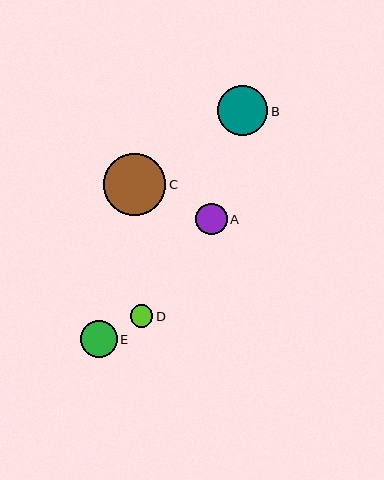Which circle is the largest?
Circle C is the largest with a size of approximately 62 pixels.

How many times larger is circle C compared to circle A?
Circle C is approximately 2.0 times the size of circle A.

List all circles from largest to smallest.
From largest to smallest: C, B, E, A, D.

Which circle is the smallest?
Circle D is the smallest with a size of approximately 23 pixels.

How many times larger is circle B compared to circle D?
Circle B is approximately 2.2 times the size of circle D.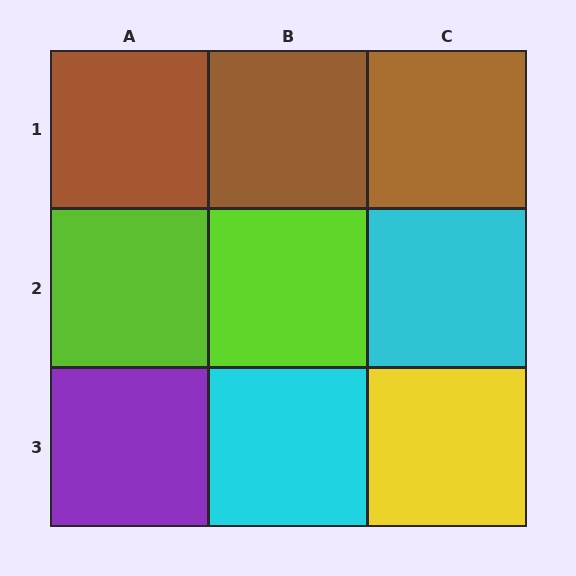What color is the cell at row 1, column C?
Brown.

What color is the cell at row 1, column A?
Brown.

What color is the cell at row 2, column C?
Cyan.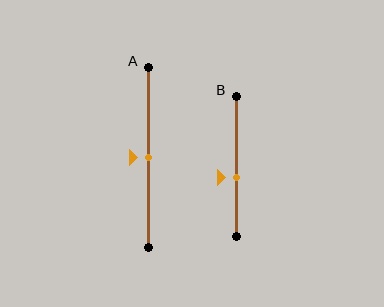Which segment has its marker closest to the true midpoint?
Segment A has its marker closest to the true midpoint.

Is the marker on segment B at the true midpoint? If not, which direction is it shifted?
No, the marker on segment B is shifted downward by about 8% of the segment length.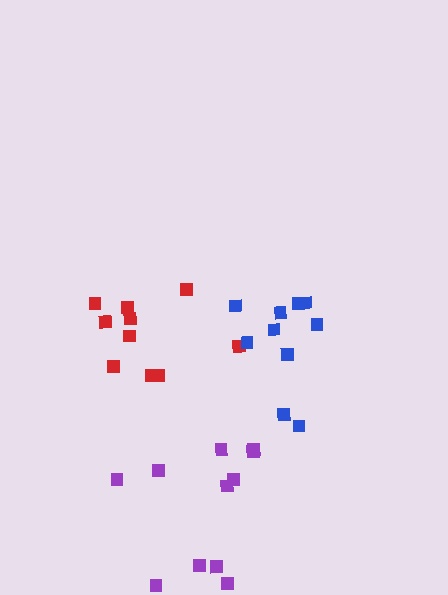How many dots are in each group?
Group 1: 10 dots, Group 2: 11 dots, Group 3: 10 dots (31 total).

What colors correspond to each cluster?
The clusters are colored: red, purple, blue.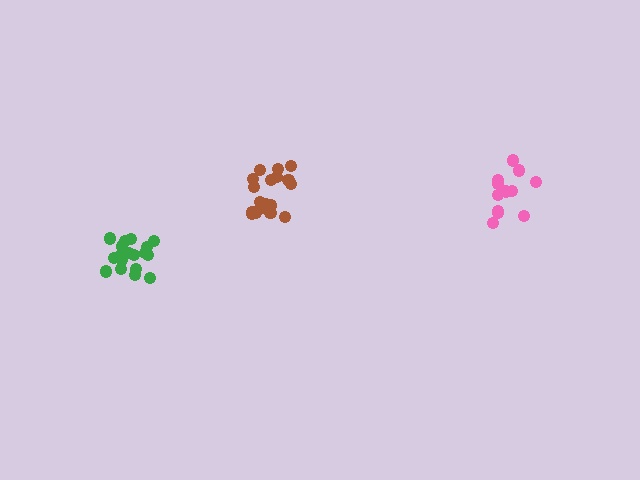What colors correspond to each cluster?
The clusters are colored: brown, green, pink.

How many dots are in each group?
Group 1: 18 dots, Group 2: 18 dots, Group 3: 12 dots (48 total).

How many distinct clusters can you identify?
There are 3 distinct clusters.